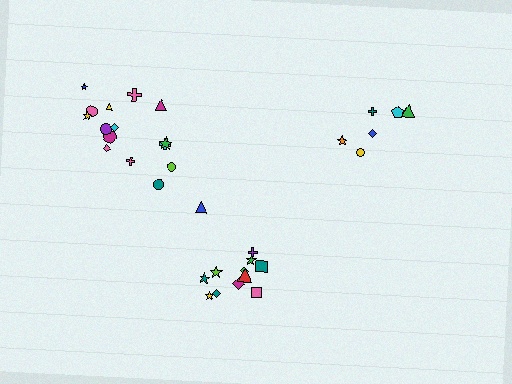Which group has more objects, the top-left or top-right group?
The top-left group.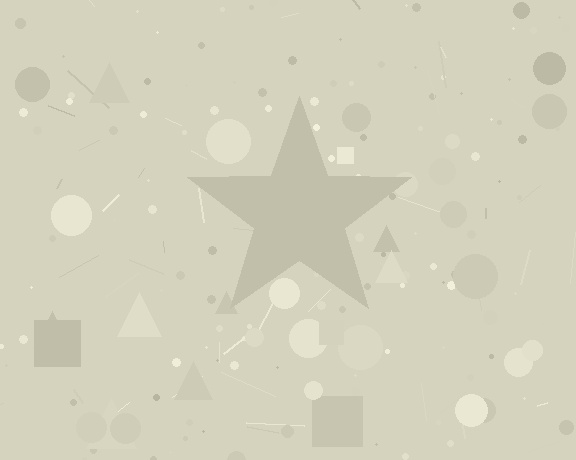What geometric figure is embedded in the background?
A star is embedded in the background.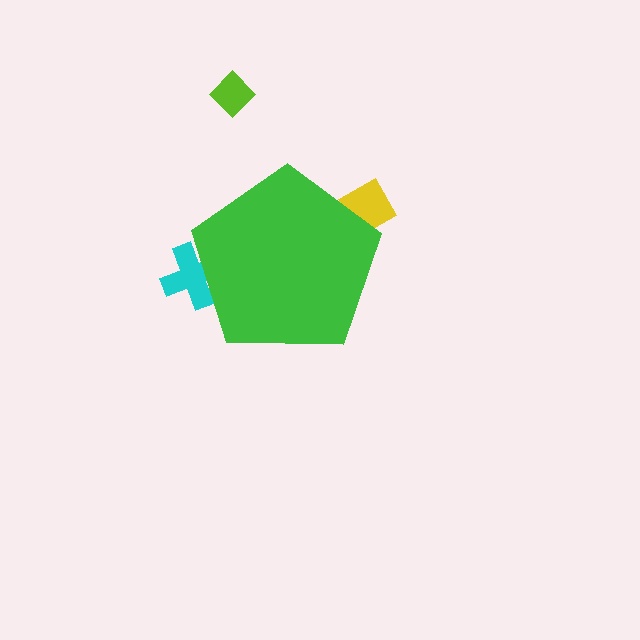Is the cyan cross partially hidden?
Yes, the cyan cross is partially hidden behind the green pentagon.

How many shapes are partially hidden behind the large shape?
2 shapes are partially hidden.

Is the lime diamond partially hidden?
No, the lime diamond is fully visible.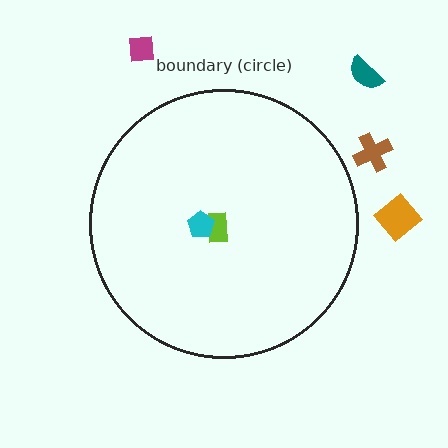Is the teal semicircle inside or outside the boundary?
Outside.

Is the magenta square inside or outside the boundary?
Outside.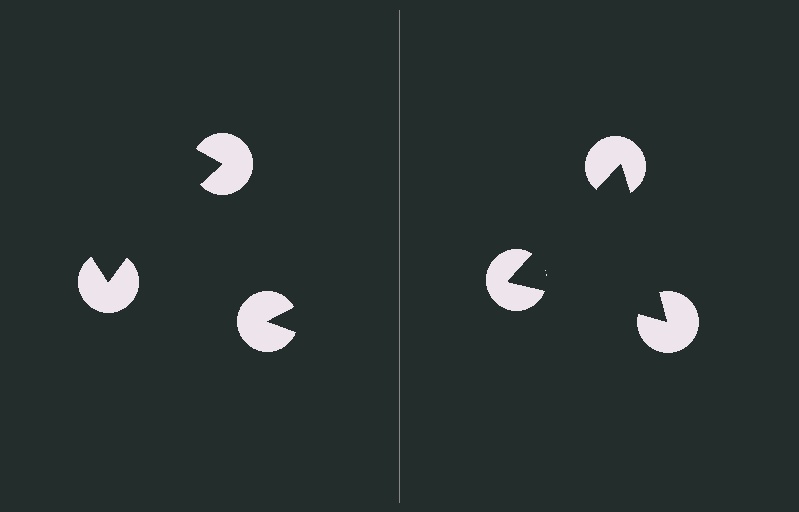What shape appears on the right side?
An illusory triangle.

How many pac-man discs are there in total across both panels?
6 — 3 on each side.